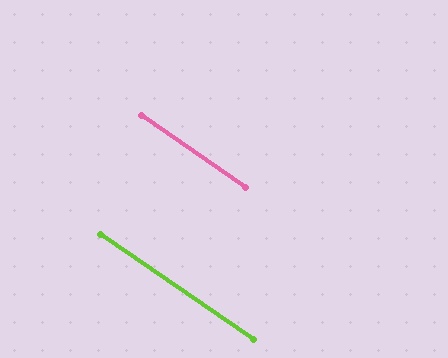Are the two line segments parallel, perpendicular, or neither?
Parallel — their directions differ by only 0.4°.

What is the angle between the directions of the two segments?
Approximately 0 degrees.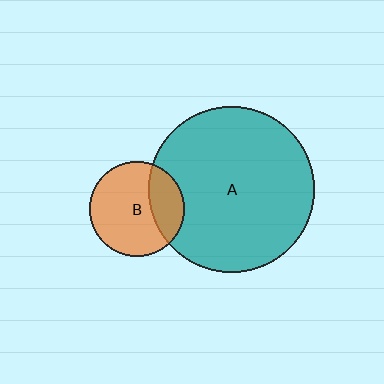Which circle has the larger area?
Circle A (teal).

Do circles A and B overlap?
Yes.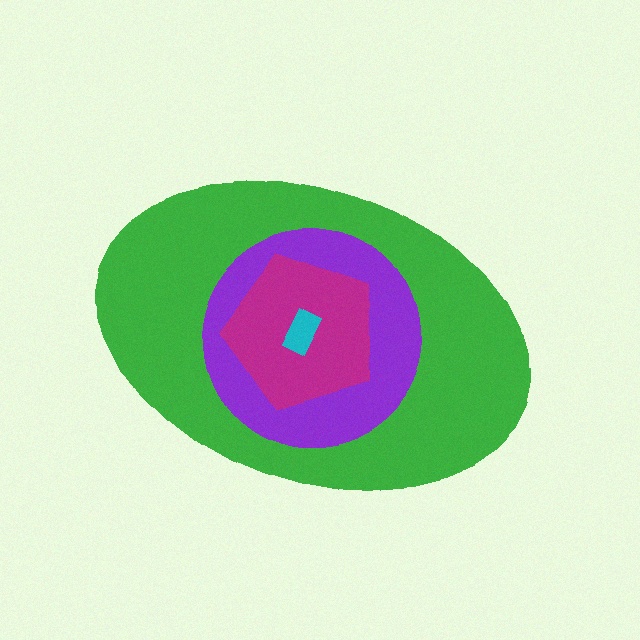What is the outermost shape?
The green ellipse.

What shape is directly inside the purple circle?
The magenta pentagon.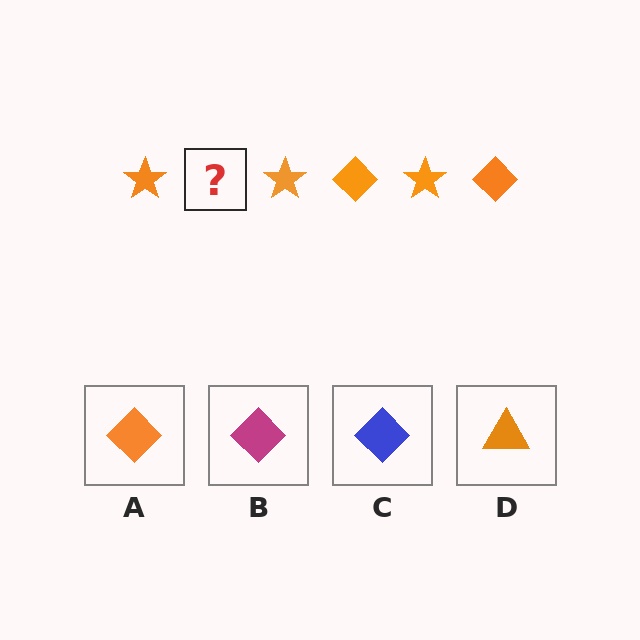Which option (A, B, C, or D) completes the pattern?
A.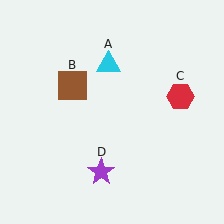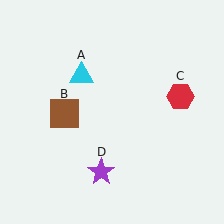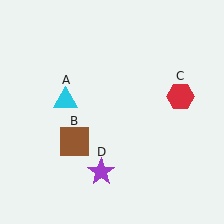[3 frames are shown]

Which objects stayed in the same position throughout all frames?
Red hexagon (object C) and purple star (object D) remained stationary.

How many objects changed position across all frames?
2 objects changed position: cyan triangle (object A), brown square (object B).